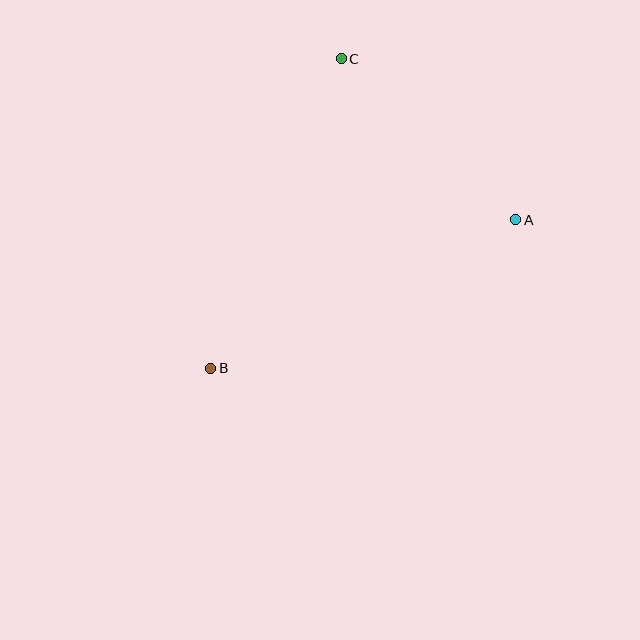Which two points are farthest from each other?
Points A and B are farthest from each other.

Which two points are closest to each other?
Points A and C are closest to each other.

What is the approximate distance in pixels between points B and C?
The distance between B and C is approximately 336 pixels.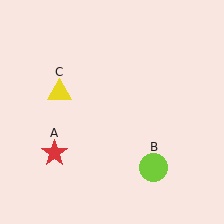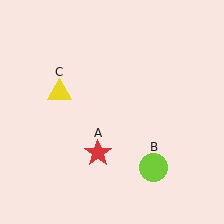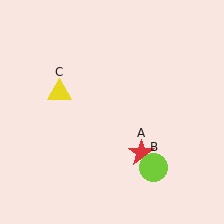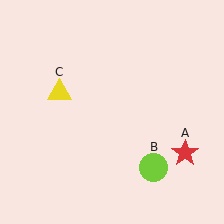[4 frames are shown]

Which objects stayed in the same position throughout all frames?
Lime circle (object B) and yellow triangle (object C) remained stationary.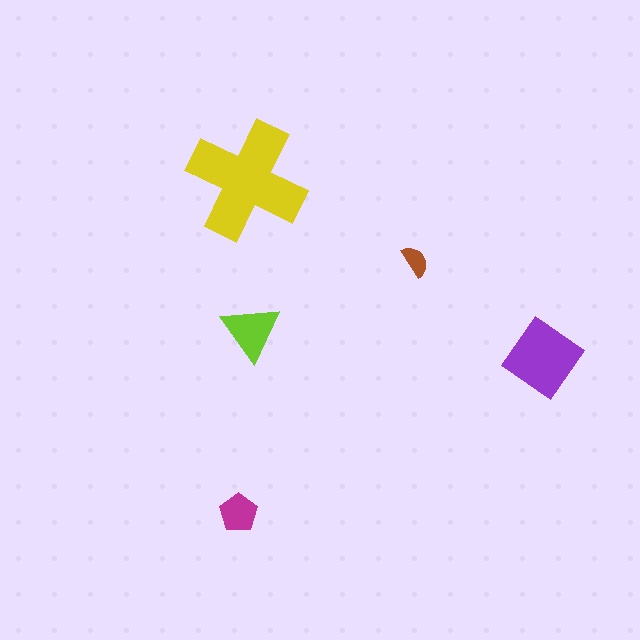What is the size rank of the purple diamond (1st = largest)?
2nd.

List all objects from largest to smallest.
The yellow cross, the purple diamond, the lime triangle, the magenta pentagon, the brown semicircle.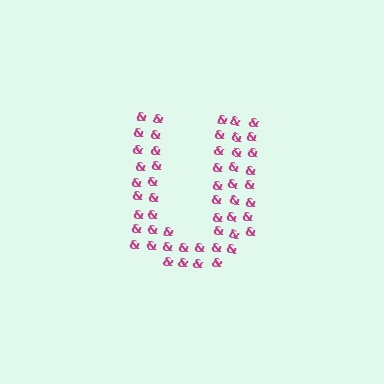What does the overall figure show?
The overall figure shows the letter U.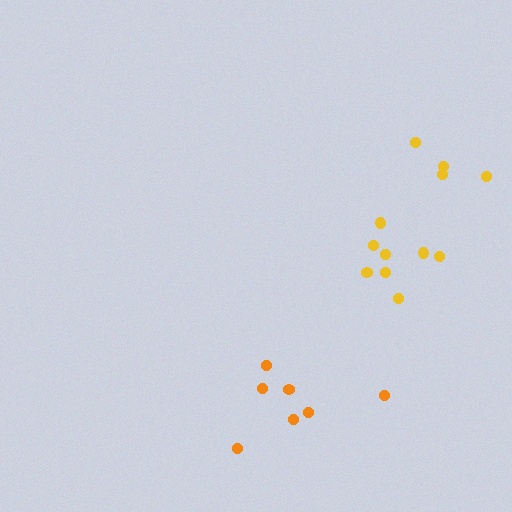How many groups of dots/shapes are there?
There are 2 groups.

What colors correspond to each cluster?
The clusters are colored: yellow, orange.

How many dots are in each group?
Group 1: 12 dots, Group 2: 7 dots (19 total).